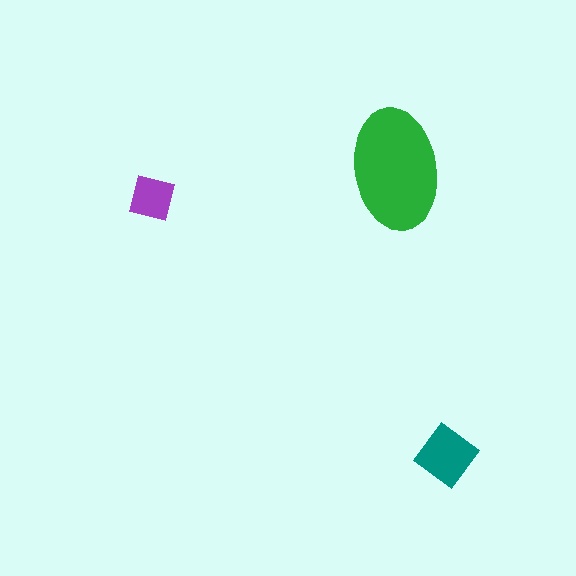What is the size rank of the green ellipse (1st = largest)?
1st.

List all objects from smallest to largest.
The purple square, the teal diamond, the green ellipse.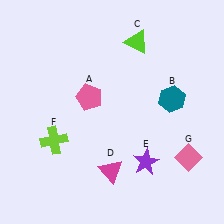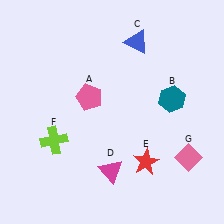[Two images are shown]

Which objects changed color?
C changed from lime to blue. E changed from purple to red.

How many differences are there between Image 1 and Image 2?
There are 2 differences between the two images.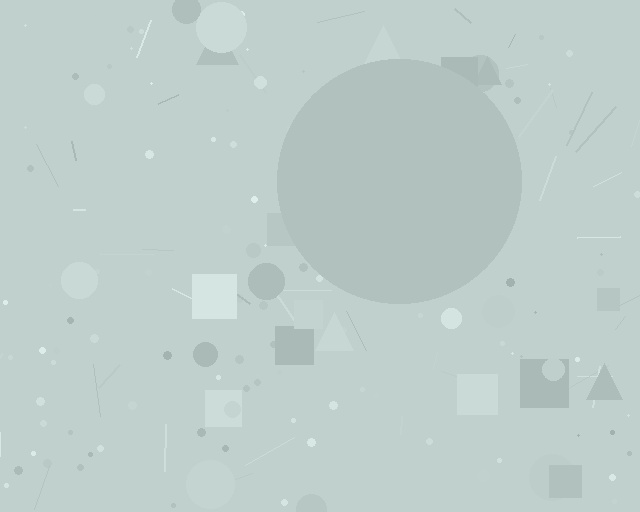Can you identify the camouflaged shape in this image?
The camouflaged shape is a circle.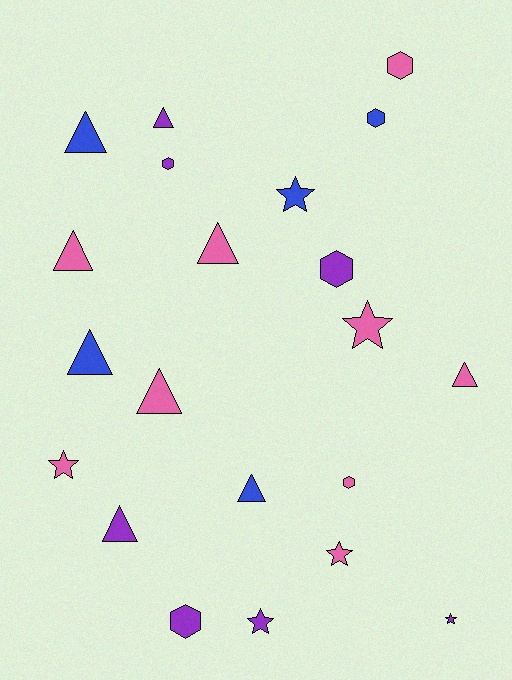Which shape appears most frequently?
Triangle, with 9 objects.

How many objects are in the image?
There are 21 objects.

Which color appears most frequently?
Pink, with 9 objects.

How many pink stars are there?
There are 3 pink stars.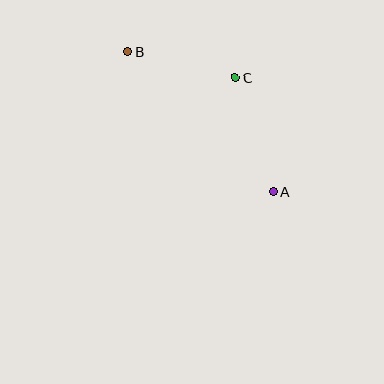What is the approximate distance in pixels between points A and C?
The distance between A and C is approximately 120 pixels.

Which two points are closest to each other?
Points B and C are closest to each other.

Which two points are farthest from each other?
Points A and B are farthest from each other.